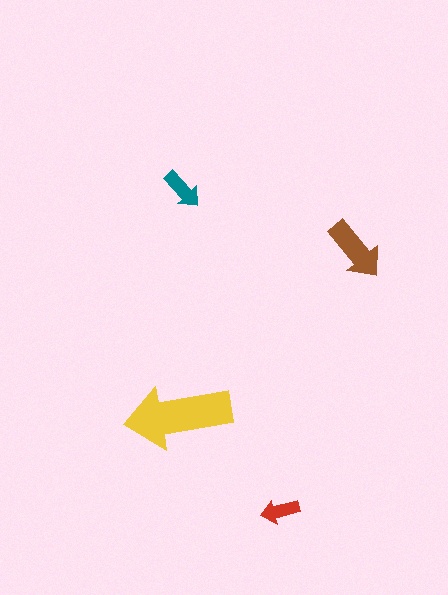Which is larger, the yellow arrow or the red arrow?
The yellow one.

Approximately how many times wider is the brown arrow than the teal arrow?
About 1.5 times wider.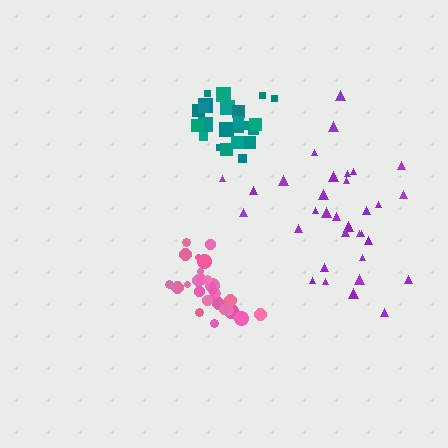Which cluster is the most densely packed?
Pink.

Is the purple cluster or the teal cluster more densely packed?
Teal.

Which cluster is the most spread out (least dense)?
Purple.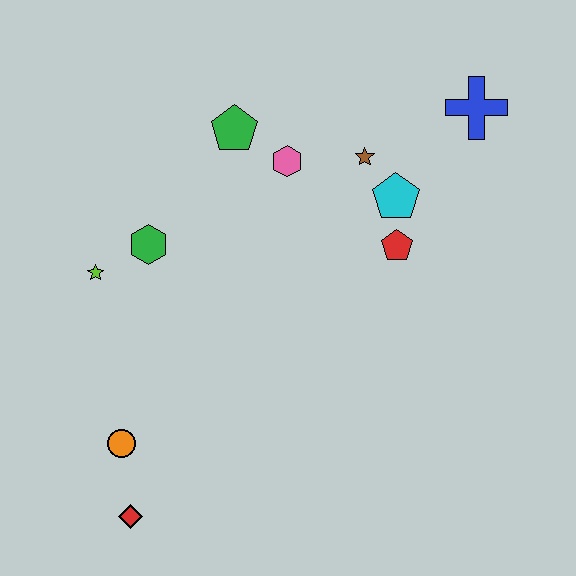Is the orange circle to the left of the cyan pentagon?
Yes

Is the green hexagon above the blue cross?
No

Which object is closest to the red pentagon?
The cyan pentagon is closest to the red pentagon.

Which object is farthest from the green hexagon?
The blue cross is farthest from the green hexagon.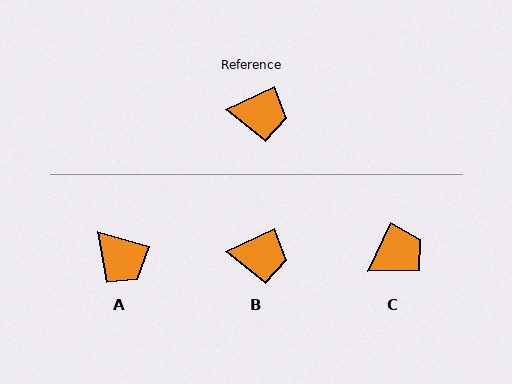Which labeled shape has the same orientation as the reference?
B.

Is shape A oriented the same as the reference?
No, it is off by about 41 degrees.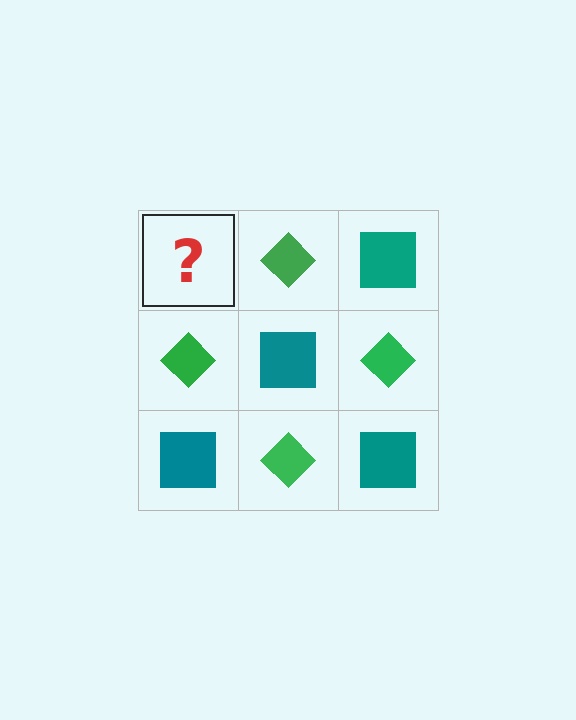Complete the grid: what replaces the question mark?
The question mark should be replaced with a teal square.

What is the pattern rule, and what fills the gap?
The rule is that it alternates teal square and green diamond in a checkerboard pattern. The gap should be filled with a teal square.